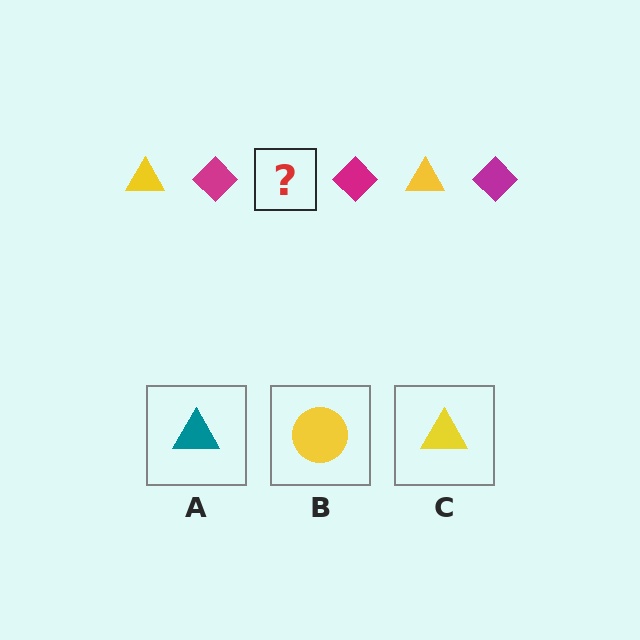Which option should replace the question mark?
Option C.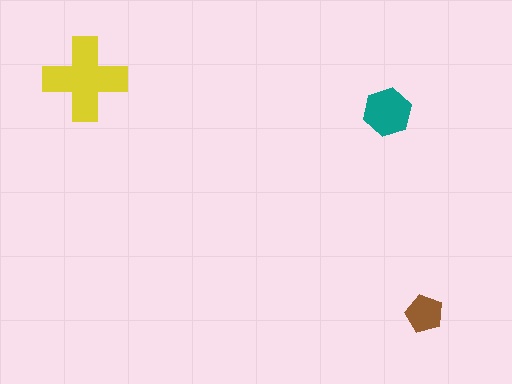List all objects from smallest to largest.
The brown pentagon, the teal hexagon, the yellow cross.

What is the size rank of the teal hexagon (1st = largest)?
2nd.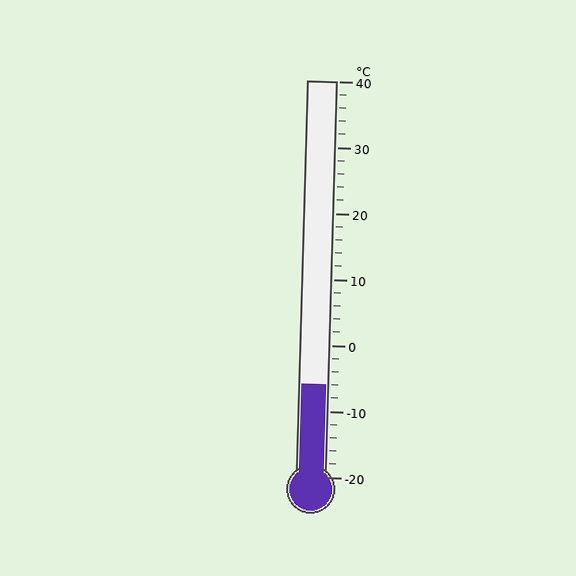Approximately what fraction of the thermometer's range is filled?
The thermometer is filled to approximately 25% of its range.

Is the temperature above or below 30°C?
The temperature is below 30°C.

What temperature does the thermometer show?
The thermometer shows approximately -6°C.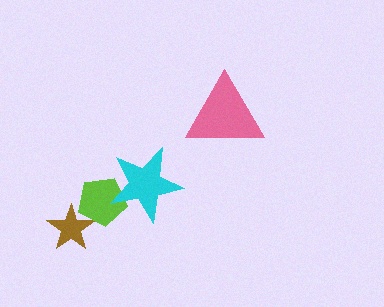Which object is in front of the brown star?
The lime pentagon is in front of the brown star.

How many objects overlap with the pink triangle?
0 objects overlap with the pink triangle.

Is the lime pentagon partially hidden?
Yes, it is partially covered by another shape.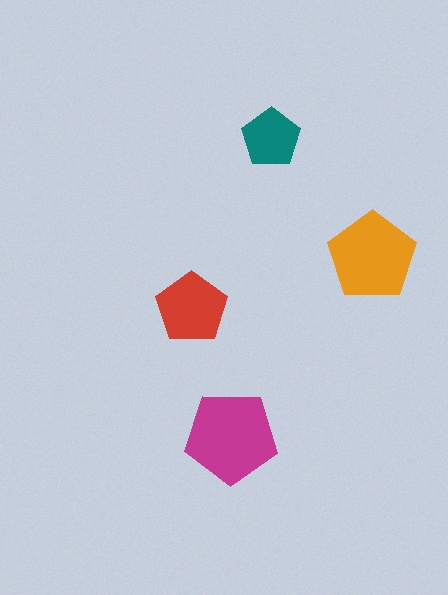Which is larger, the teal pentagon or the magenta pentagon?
The magenta one.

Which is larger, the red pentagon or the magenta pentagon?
The magenta one.